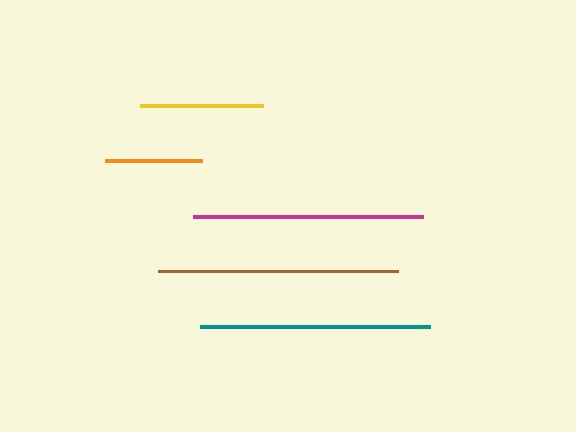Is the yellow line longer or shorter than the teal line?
The teal line is longer than the yellow line.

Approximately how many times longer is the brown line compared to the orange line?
The brown line is approximately 2.5 times the length of the orange line.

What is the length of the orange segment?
The orange segment is approximately 97 pixels long.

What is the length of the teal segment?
The teal segment is approximately 230 pixels long.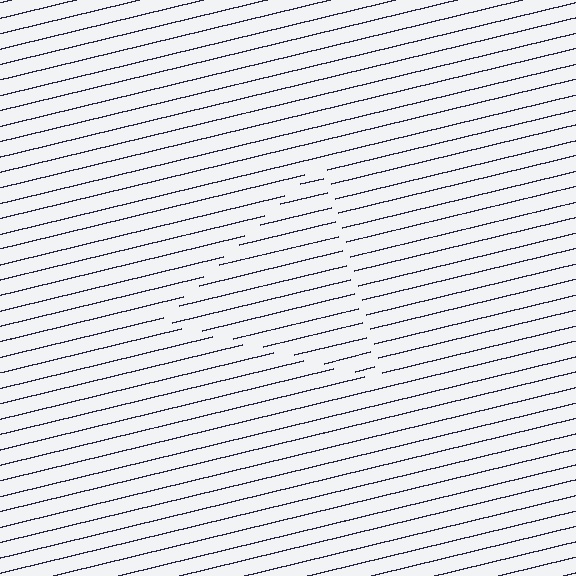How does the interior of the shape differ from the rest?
The interior of the shape contains the same grating, shifted by half a period — the contour is defined by the phase discontinuity where line-ends from the inner and outer gratings abut.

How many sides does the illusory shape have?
3 sides — the line-ends trace a triangle.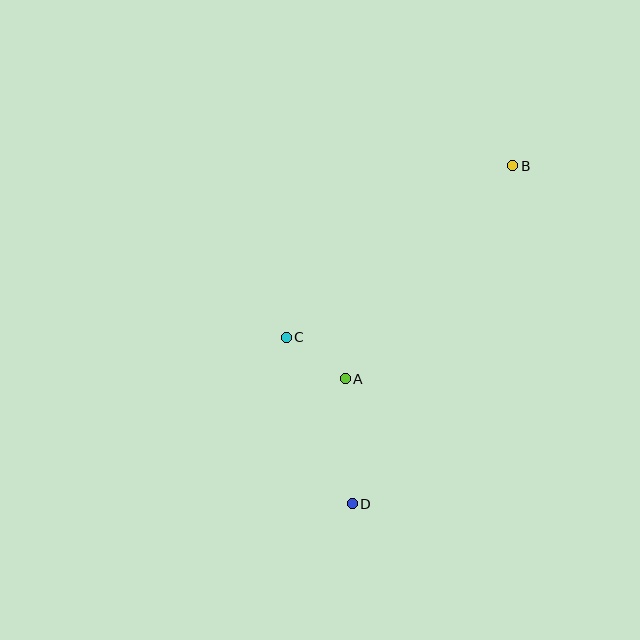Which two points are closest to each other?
Points A and C are closest to each other.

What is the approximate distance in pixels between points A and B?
The distance between A and B is approximately 271 pixels.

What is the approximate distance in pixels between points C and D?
The distance between C and D is approximately 179 pixels.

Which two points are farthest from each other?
Points B and D are farthest from each other.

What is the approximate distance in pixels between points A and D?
The distance between A and D is approximately 125 pixels.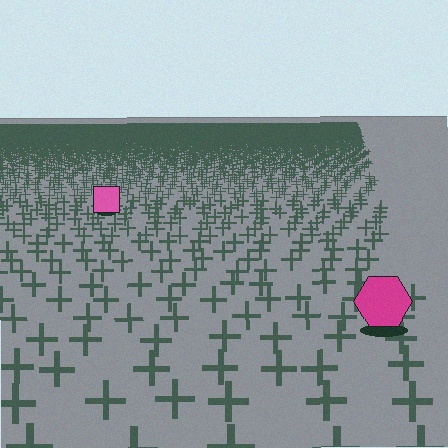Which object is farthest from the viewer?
The pink square is farthest from the viewer. It appears smaller and the ground texture around it is denser.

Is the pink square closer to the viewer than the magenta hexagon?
No. The magenta hexagon is closer — you can tell from the texture gradient: the ground texture is coarser near it.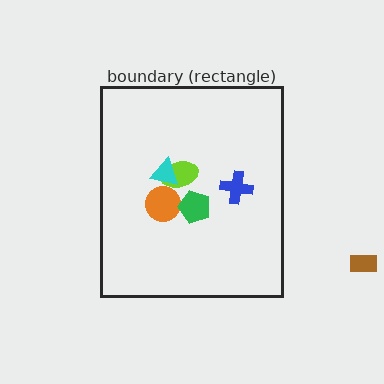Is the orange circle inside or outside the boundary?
Inside.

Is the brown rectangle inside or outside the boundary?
Outside.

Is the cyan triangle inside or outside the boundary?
Inside.